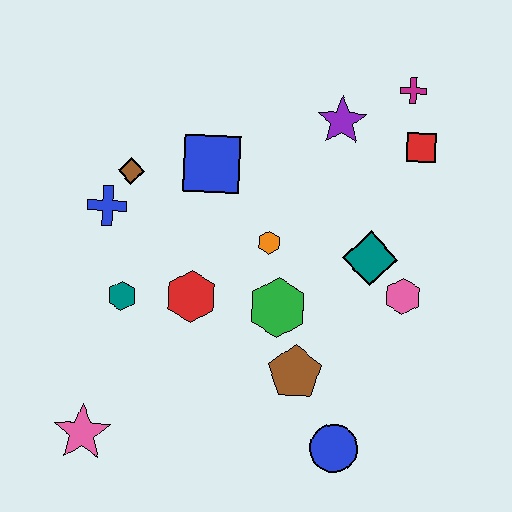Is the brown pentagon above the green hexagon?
No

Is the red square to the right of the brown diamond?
Yes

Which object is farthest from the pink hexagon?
The pink star is farthest from the pink hexagon.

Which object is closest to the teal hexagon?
The red hexagon is closest to the teal hexagon.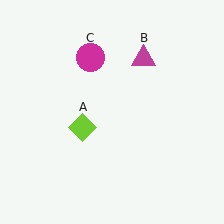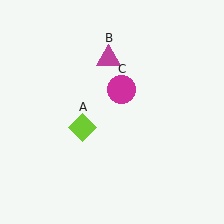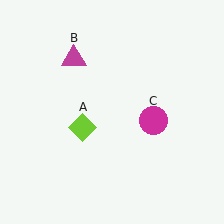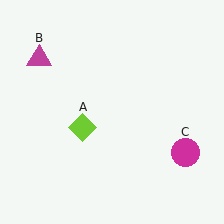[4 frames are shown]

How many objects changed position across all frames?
2 objects changed position: magenta triangle (object B), magenta circle (object C).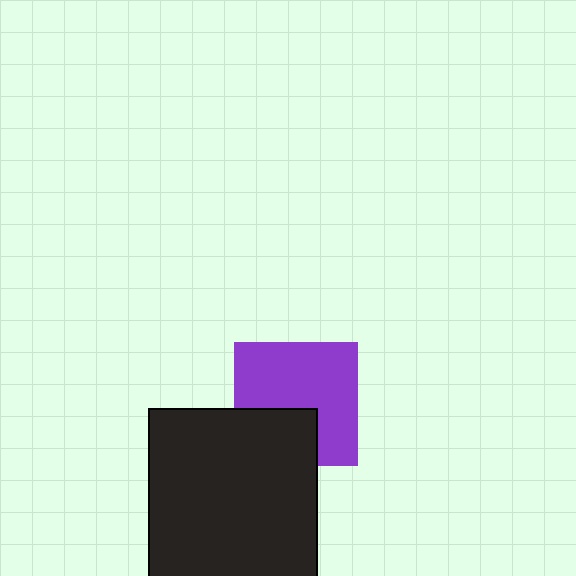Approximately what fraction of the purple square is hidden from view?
Roughly 32% of the purple square is hidden behind the black square.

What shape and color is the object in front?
The object in front is a black square.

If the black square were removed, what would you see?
You would see the complete purple square.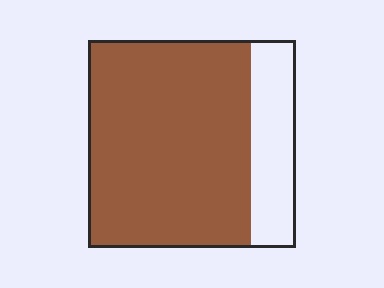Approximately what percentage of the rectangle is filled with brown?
Approximately 80%.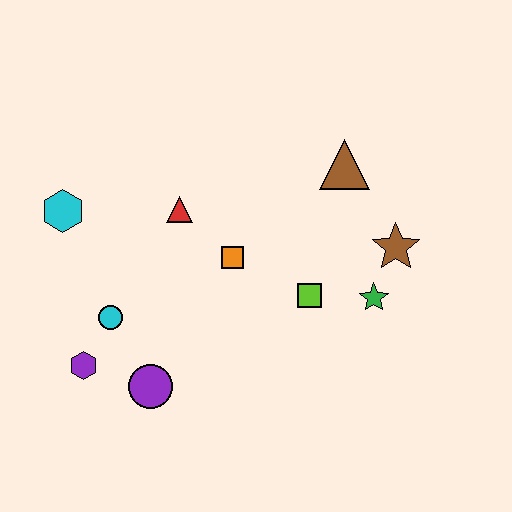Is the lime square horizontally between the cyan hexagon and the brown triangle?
Yes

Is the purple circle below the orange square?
Yes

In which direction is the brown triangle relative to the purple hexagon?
The brown triangle is to the right of the purple hexagon.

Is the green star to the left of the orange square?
No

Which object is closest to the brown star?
The green star is closest to the brown star.